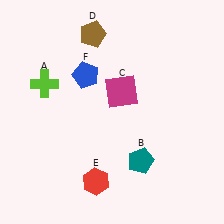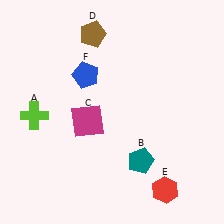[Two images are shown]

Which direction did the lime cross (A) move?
The lime cross (A) moved down.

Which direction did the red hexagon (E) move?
The red hexagon (E) moved right.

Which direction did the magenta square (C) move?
The magenta square (C) moved left.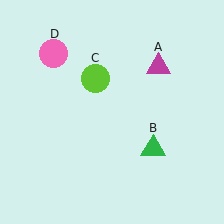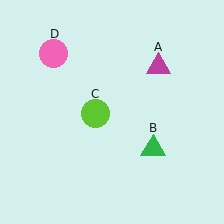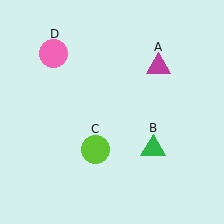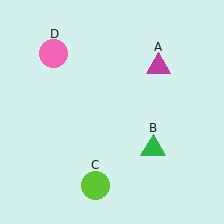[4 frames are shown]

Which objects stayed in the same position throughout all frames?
Magenta triangle (object A) and green triangle (object B) and pink circle (object D) remained stationary.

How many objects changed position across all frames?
1 object changed position: lime circle (object C).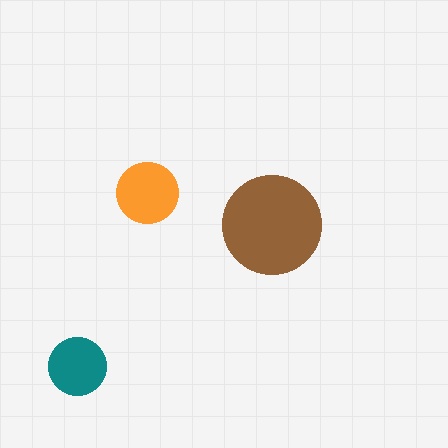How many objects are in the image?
There are 3 objects in the image.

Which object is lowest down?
The teal circle is bottommost.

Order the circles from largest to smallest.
the brown one, the orange one, the teal one.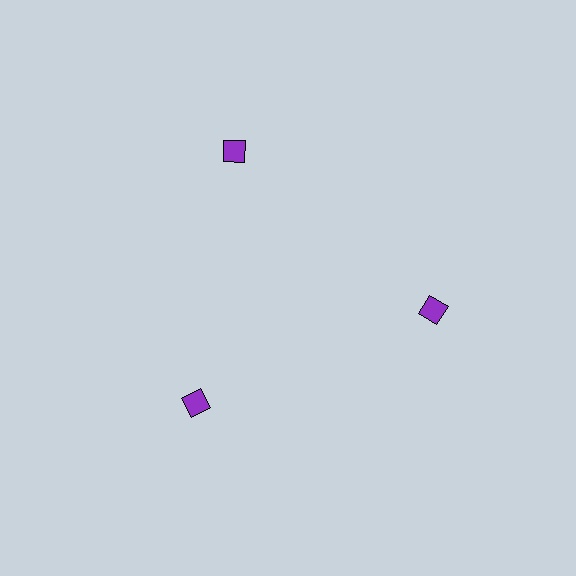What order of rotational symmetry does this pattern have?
This pattern has 3-fold rotational symmetry.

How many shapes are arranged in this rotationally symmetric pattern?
There are 3 shapes, arranged in 3 groups of 1.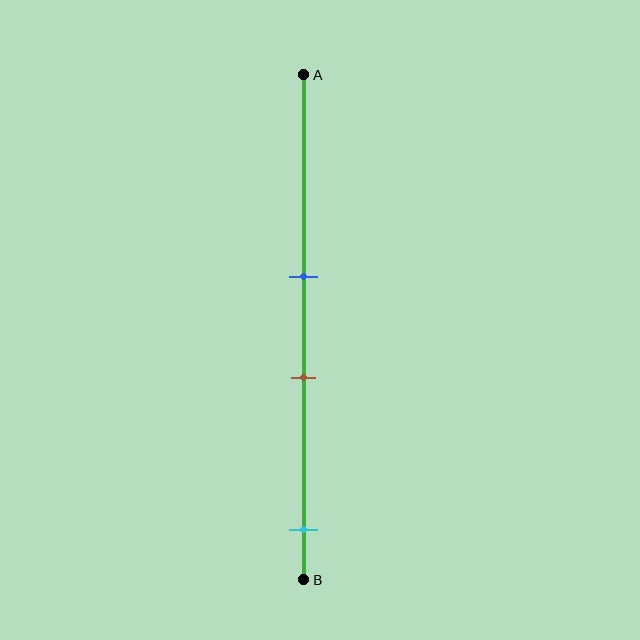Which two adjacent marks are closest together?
The blue and brown marks are the closest adjacent pair.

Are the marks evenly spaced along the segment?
No, the marks are not evenly spaced.